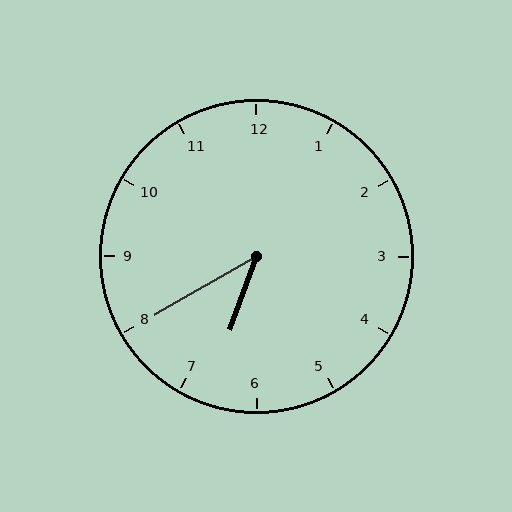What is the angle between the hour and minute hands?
Approximately 40 degrees.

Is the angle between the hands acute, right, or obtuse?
It is acute.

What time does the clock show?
6:40.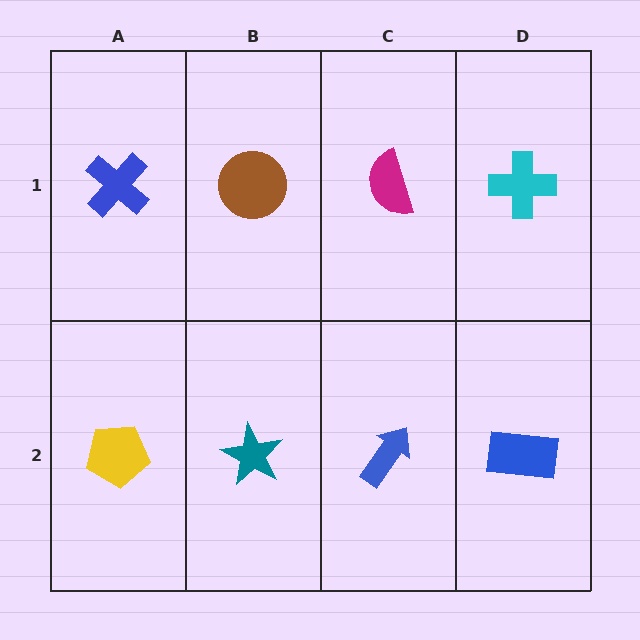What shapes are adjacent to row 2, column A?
A blue cross (row 1, column A), a teal star (row 2, column B).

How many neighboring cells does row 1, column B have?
3.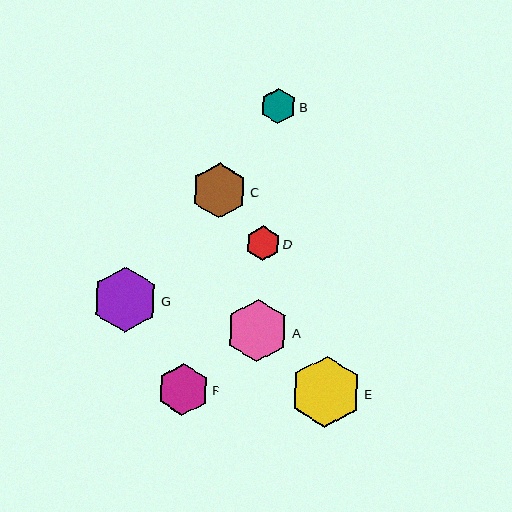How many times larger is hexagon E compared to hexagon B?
Hexagon E is approximately 2.0 times the size of hexagon B.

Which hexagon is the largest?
Hexagon E is the largest with a size of approximately 71 pixels.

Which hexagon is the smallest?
Hexagon D is the smallest with a size of approximately 34 pixels.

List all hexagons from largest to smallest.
From largest to smallest: E, G, A, C, F, B, D.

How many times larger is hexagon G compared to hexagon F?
Hexagon G is approximately 1.3 times the size of hexagon F.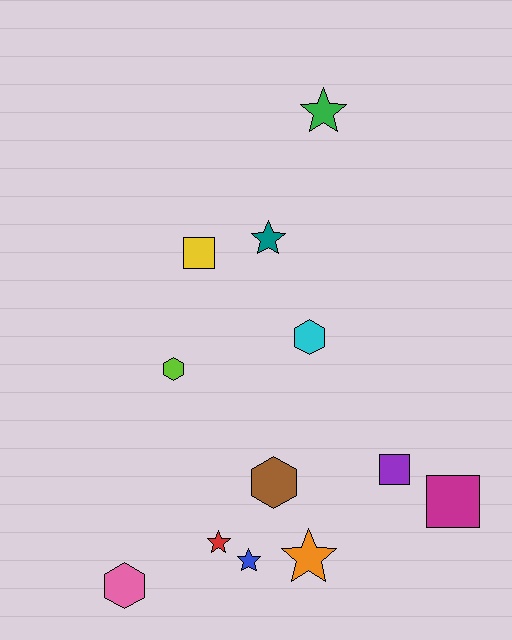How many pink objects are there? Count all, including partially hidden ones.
There is 1 pink object.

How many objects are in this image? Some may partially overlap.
There are 12 objects.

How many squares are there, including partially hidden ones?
There are 3 squares.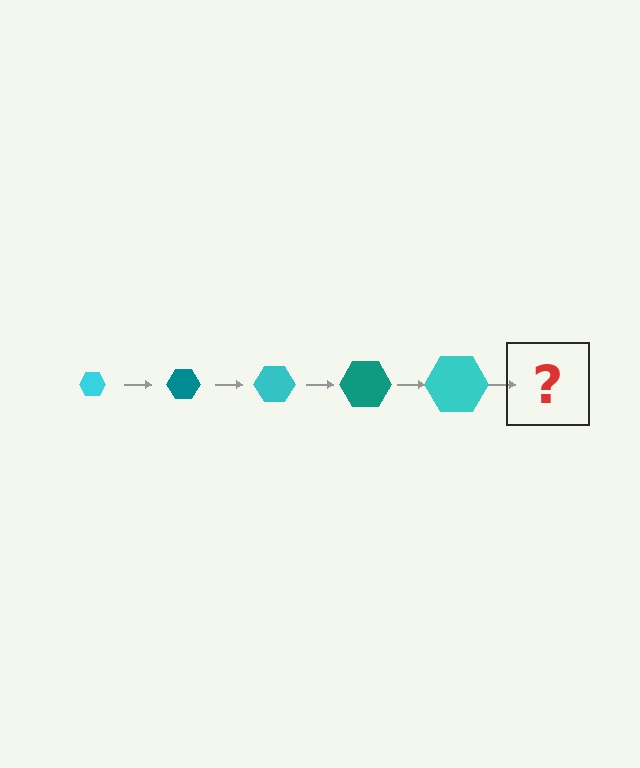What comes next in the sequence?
The next element should be a teal hexagon, larger than the previous one.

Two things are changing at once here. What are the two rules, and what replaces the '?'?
The two rules are that the hexagon grows larger each step and the color cycles through cyan and teal. The '?' should be a teal hexagon, larger than the previous one.